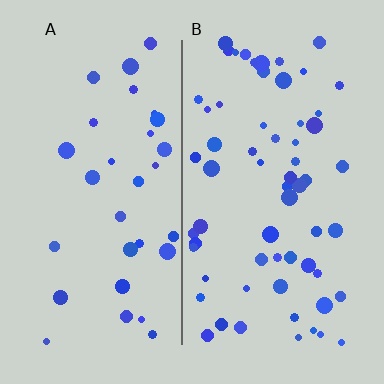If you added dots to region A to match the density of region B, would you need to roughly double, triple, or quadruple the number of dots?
Approximately double.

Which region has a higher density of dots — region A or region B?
B (the right).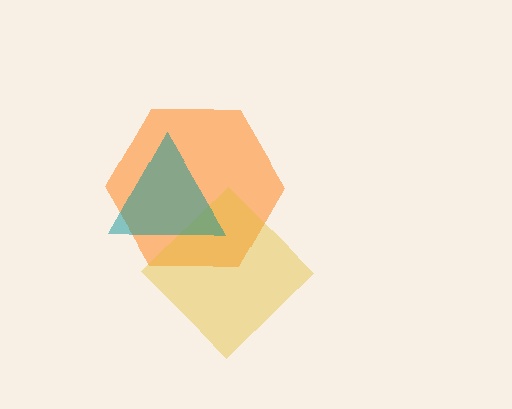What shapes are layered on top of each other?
The layered shapes are: an orange hexagon, a yellow diamond, a teal triangle.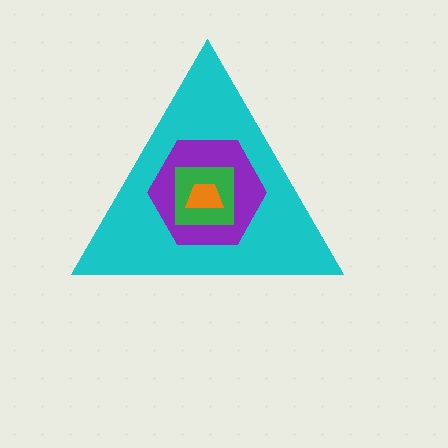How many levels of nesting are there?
4.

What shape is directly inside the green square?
The orange trapezoid.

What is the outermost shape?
The cyan triangle.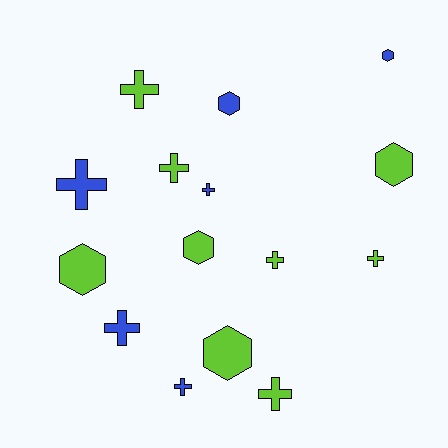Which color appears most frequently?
Lime, with 9 objects.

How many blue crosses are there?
There are 4 blue crosses.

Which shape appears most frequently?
Cross, with 9 objects.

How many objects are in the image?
There are 15 objects.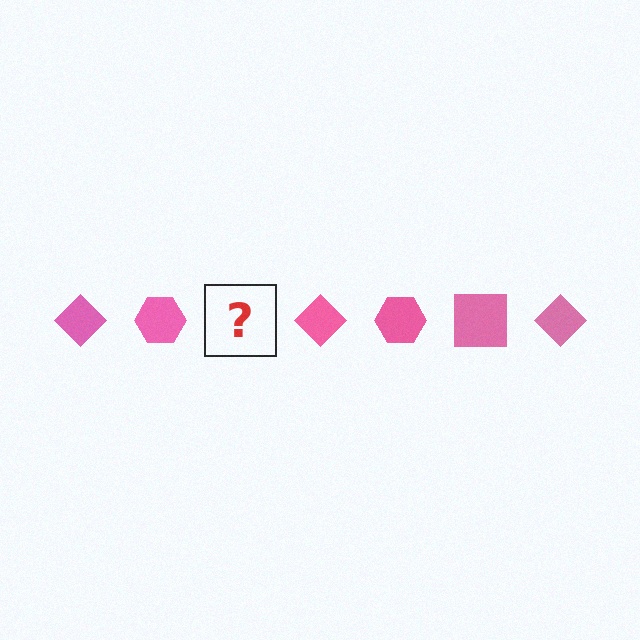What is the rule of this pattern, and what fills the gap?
The rule is that the pattern cycles through diamond, hexagon, square shapes in pink. The gap should be filled with a pink square.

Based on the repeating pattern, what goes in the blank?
The blank should be a pink square.